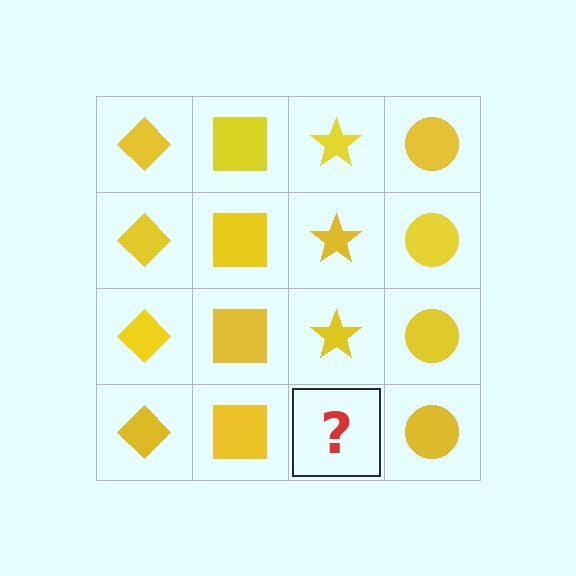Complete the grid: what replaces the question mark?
The question mark should be replaced with a yellow star.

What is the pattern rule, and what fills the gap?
The rule is that each column has a consistent shape. The gap should be filled with a yellow star.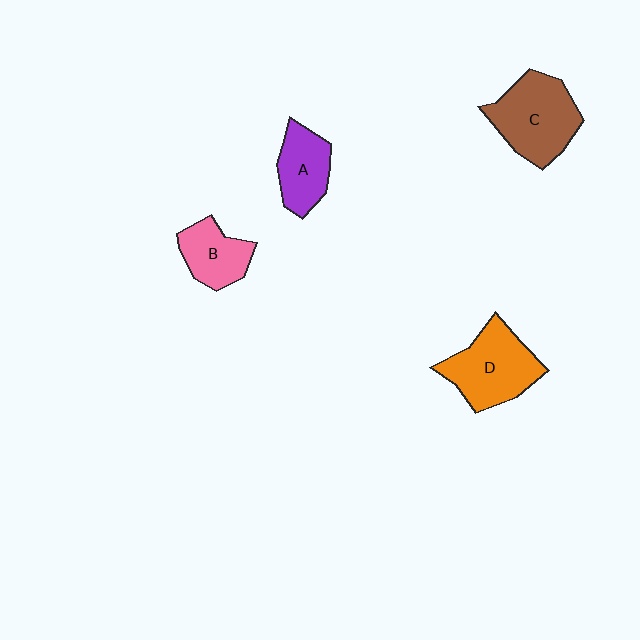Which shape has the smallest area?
Shape B (pink).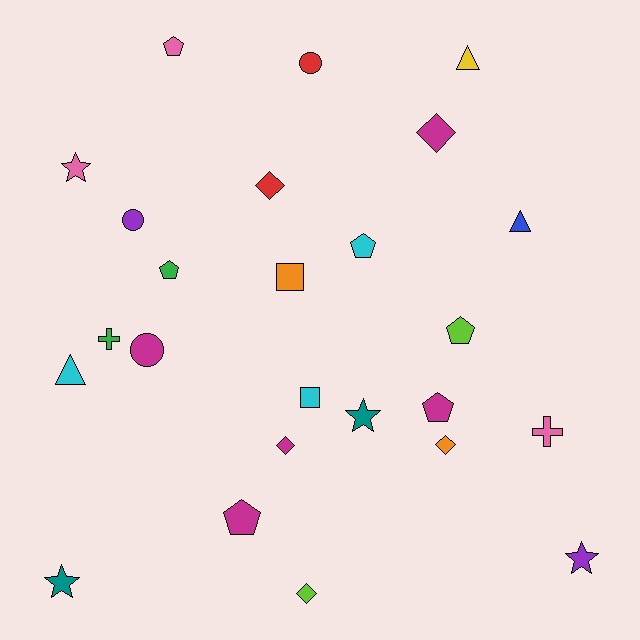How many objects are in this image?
There are 25 objects.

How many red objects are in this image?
There are 2 red objects.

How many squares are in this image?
There are 2 squares.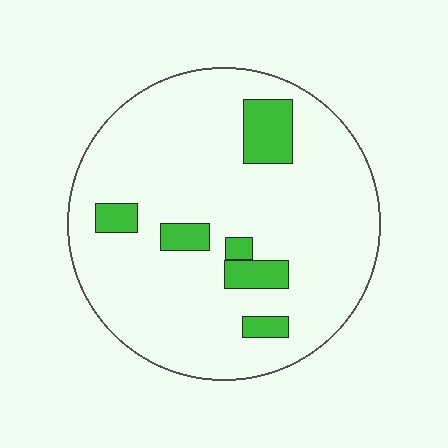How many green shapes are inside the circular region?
6.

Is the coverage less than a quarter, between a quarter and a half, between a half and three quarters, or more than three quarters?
Less than a quarter.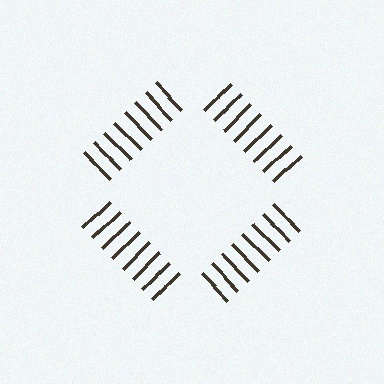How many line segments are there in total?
32 — 8 along each of the 4 edges.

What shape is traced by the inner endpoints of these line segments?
An illusory square — the line segments terminate on its edges but no continuous stroke is drawn.